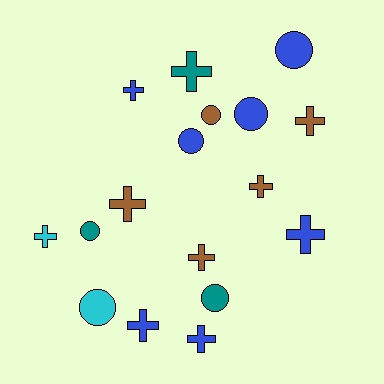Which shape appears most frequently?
Cross, with 10 objects.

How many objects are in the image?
There are 17 objects.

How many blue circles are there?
There are 3 blue circles.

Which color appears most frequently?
Blue, with 7 objects.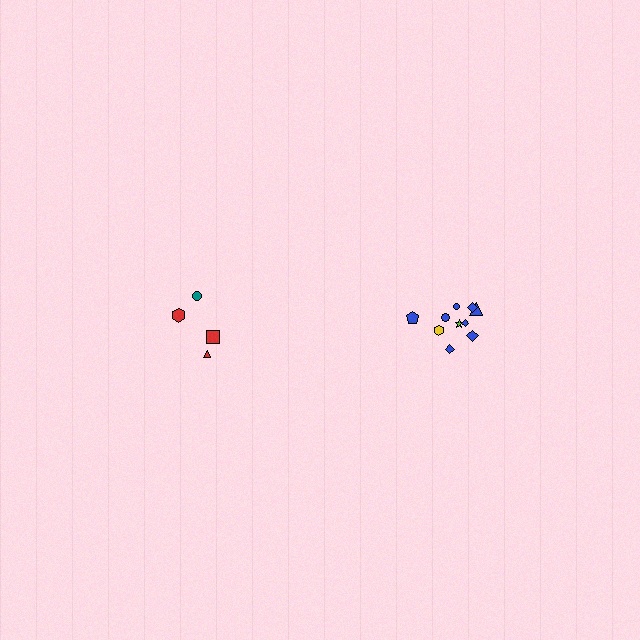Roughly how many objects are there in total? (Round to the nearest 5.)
Roughly 15 objects in total.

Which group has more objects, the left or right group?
The right group.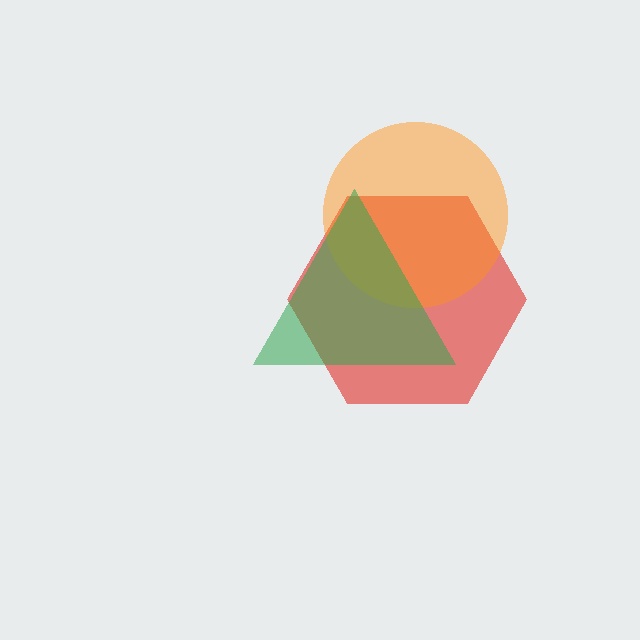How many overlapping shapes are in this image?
There are 3 overlapping shapes in the image.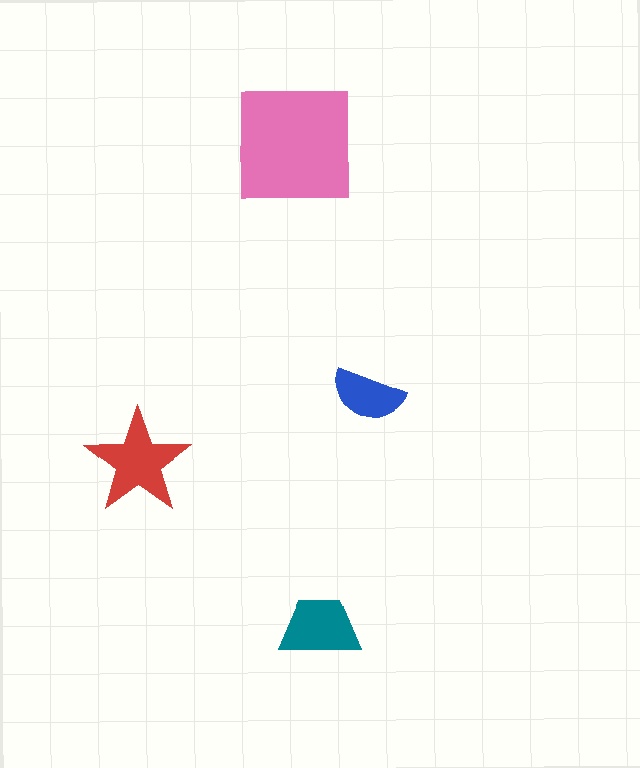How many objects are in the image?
There are 4 objects in the image.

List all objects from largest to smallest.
The pink square, the red star, the teal trapezoid, the blue semicircle.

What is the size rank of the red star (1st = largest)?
2nd.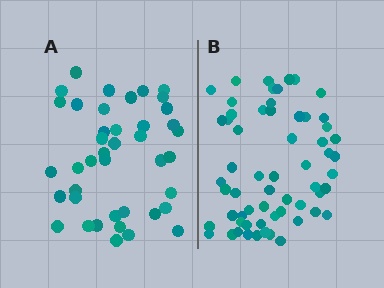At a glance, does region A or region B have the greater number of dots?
Region B (the right region) has more dots.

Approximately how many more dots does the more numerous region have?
Region B has approximately 20 more dots than region A.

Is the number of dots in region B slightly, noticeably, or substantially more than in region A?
Region B has substantially more. The ratio is roughly 1.5 to 1.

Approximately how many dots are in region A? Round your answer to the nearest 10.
About 40 dots. (The exact count is 41, which rounds to 40.)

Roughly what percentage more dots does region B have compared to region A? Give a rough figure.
About 45% more.